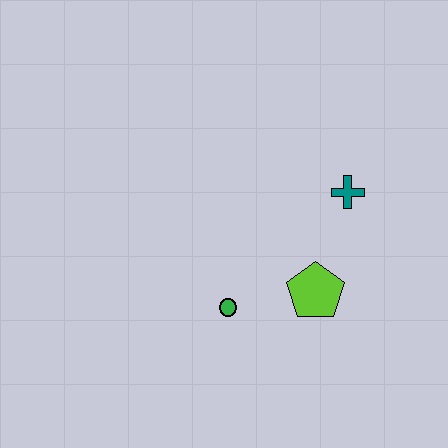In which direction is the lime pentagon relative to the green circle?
The lime pentagon is to the right of the green circle.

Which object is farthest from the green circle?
The teal cross is farthest from the green circle.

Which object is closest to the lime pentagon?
The green circle is closest to the lime pentagon.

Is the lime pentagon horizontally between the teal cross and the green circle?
Yes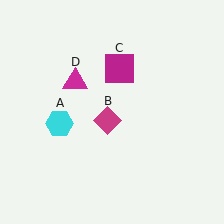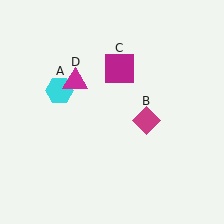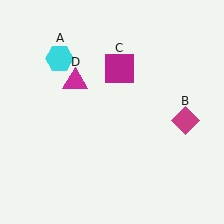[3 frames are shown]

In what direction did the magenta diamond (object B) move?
The magenta diamond (object B) moved right.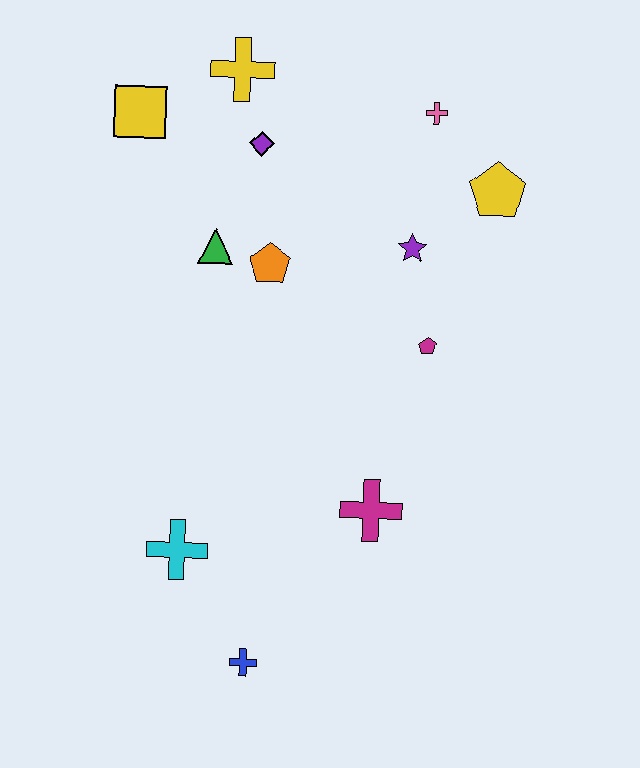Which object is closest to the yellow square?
The yellow cross is closest to the yellow square.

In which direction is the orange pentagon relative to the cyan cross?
The orange pentagon is above the cyan cross.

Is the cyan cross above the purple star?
No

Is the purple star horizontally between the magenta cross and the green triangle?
No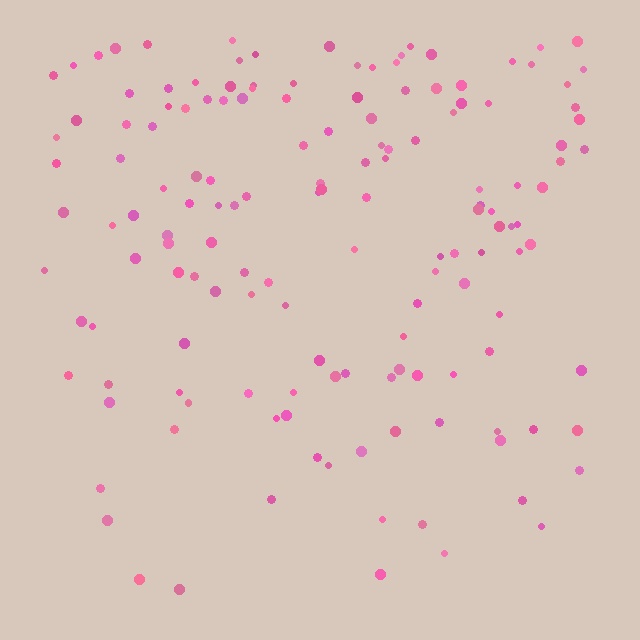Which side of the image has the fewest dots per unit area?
The bottom.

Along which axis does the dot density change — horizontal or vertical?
Vertical.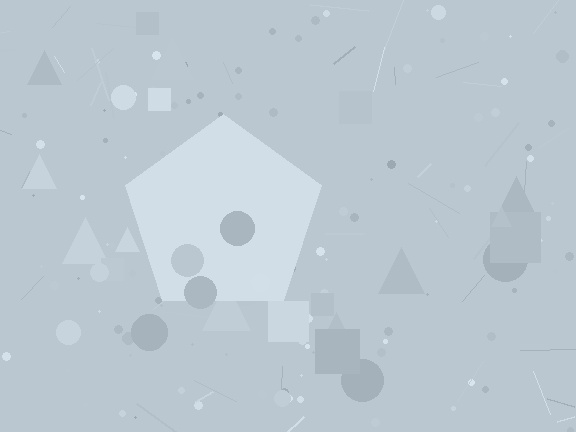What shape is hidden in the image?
A pentagon is hidden in the image.